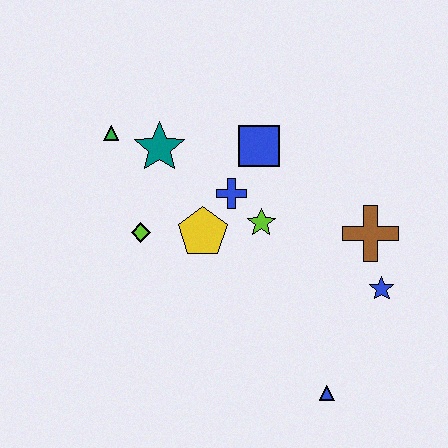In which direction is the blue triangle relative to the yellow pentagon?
The blue triangle is below the yellow pentagon.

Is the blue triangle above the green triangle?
No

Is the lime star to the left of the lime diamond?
No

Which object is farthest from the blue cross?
The blue triangle is farthest from the blue cross.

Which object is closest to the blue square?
The blue cross is closest to the blue square.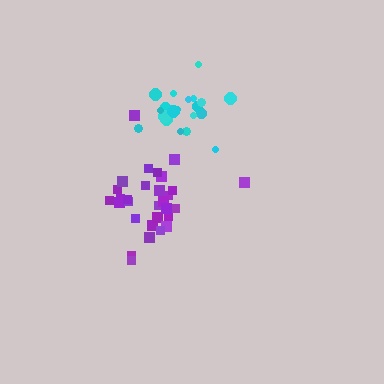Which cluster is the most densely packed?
Cyan.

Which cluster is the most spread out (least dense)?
Purple.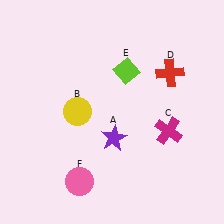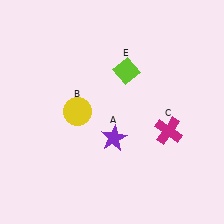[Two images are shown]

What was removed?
The pink circle (F), the red cross (D) were removed in Image 2.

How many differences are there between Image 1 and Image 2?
There are 2 differences between the two images.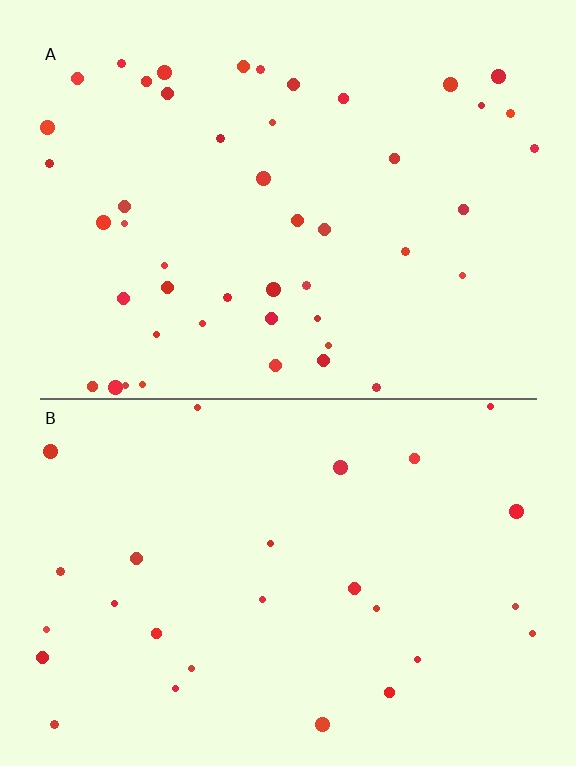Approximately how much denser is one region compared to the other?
Approximately 1.7× — region A over region B.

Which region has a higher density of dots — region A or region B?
A (the top).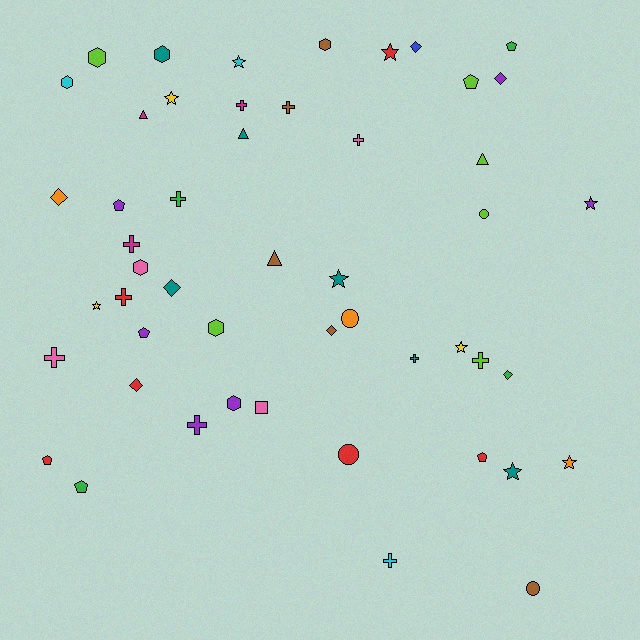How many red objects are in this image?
There are 6 red objects.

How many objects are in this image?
There are 50 objects.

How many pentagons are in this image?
There are 7 pentagons.